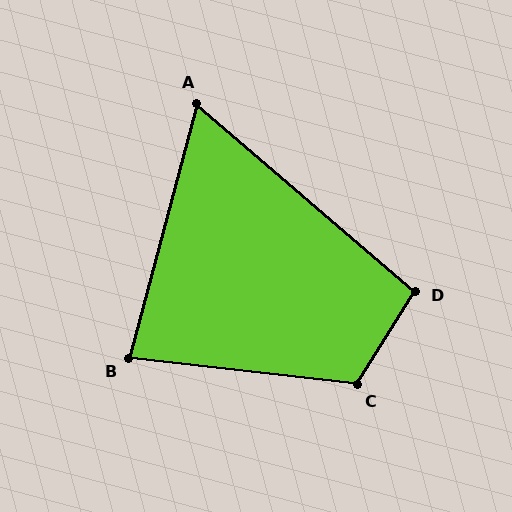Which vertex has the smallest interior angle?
A, at approximately 64 degrees.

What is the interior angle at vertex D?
Approximately 98 degrees (obtuse).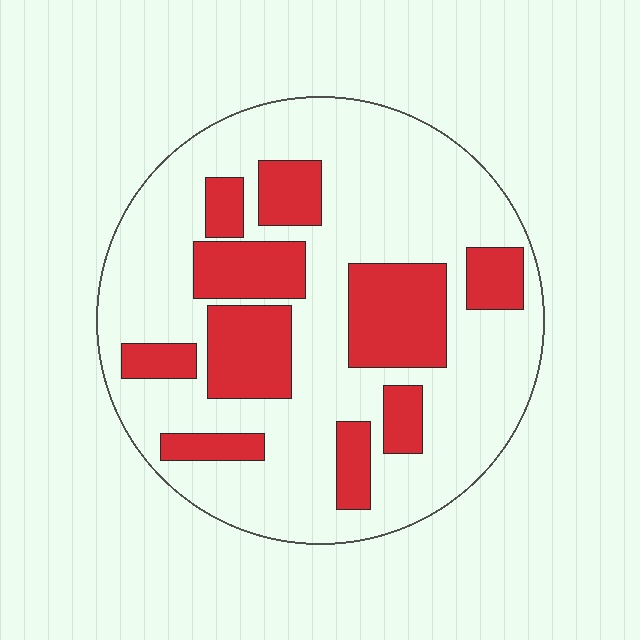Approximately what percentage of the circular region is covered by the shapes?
Approximately 30%.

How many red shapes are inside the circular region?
10.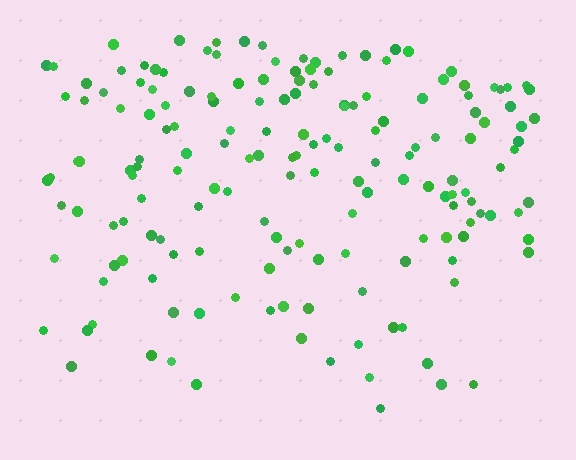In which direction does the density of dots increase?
From bottom to top, with the top side densest.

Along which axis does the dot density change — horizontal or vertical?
Vertical.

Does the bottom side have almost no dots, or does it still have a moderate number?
Still a moderate number, just noticeably fewer than the top.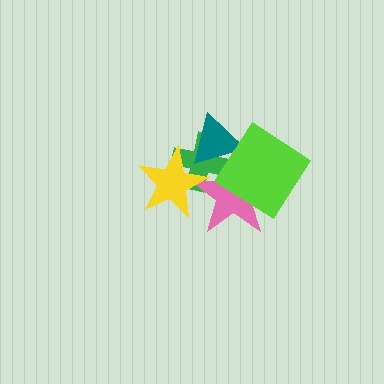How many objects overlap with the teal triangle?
4 objects overlap with the teal triangle.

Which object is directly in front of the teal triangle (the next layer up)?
The pink star is directly in front of the teal triangle.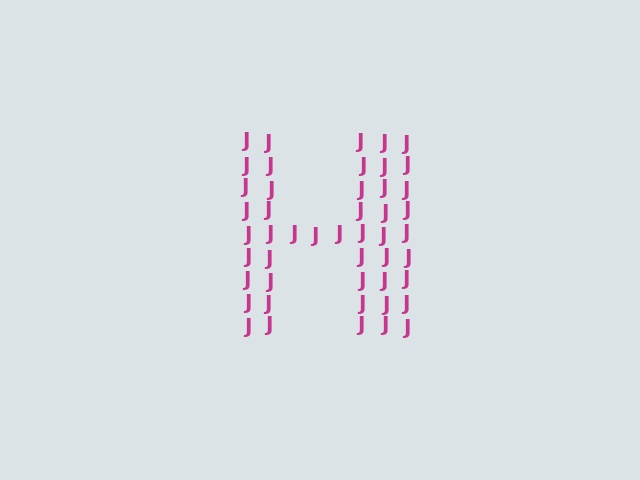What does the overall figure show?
The overall figure shows the letter H.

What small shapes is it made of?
It is made of small letter J's.